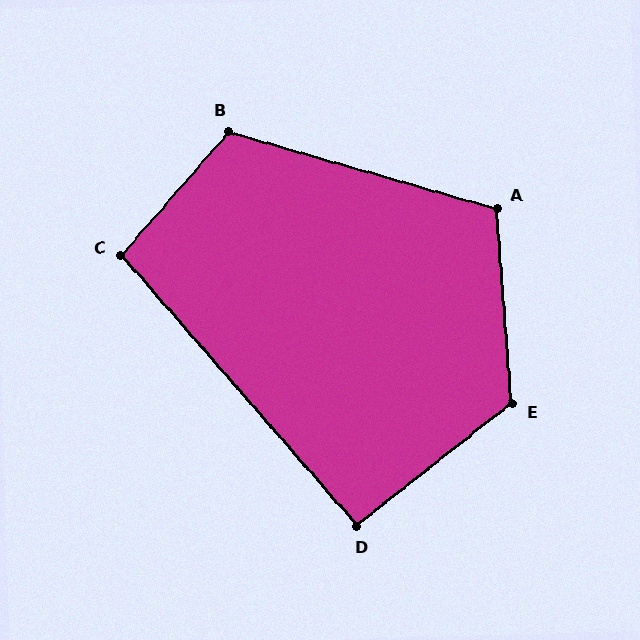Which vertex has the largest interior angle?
E, at approximately 124 degrees.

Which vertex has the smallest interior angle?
D, at approximately 93 degrees.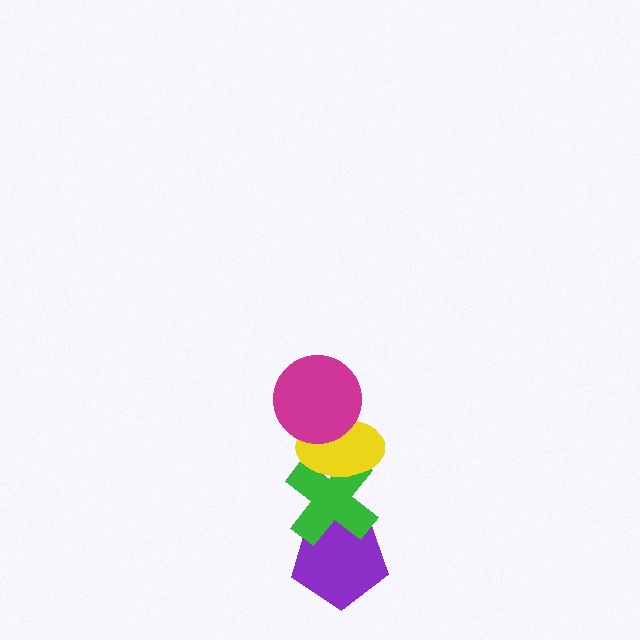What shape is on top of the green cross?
The yellow ellipse is on top of the green cross.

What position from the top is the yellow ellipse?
The yellow ellipse is 2nd from the top.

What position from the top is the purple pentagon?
The purple pentagon is 4th from the top.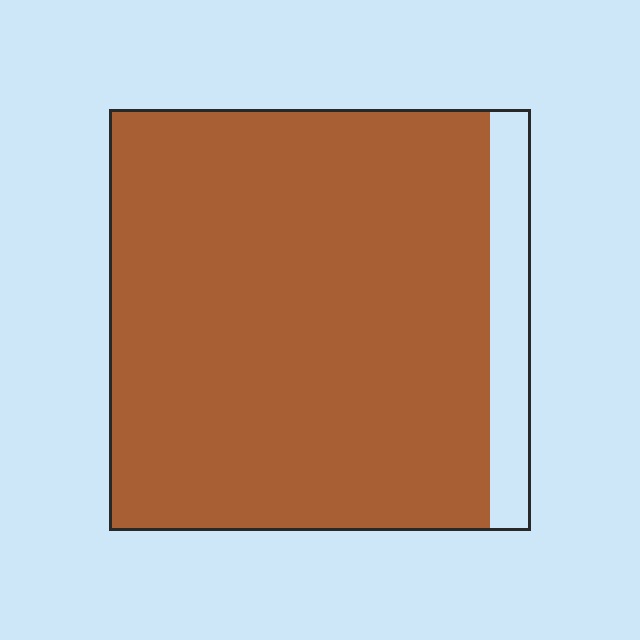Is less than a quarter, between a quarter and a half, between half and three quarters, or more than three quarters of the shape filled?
More than three quarters.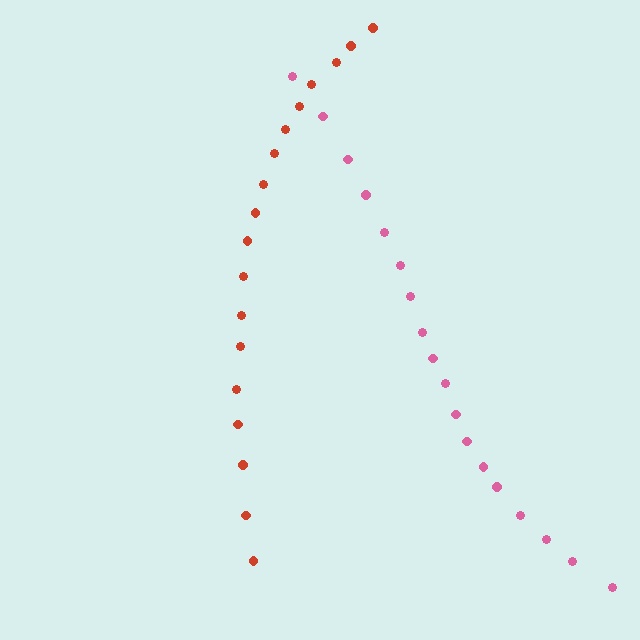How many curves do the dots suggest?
There are 2 distinct paths.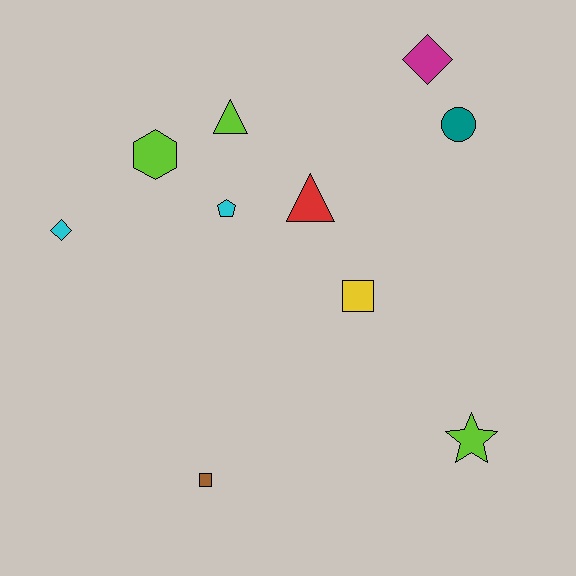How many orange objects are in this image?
There are no orange objects.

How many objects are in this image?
There are 10 objects.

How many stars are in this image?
There is 1 star.